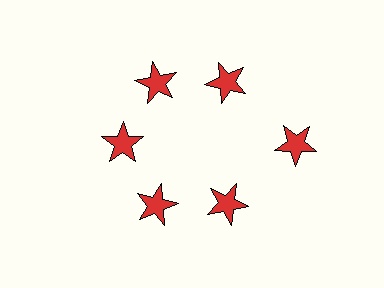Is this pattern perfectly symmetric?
No. The 6 red stars are arranged in a ring, but one element near the 3 o'clock position is pushed outward from the center, breaking the 6-fold rotational symmetry.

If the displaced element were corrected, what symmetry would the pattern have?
It would have 6-fold rotational symmetry — the pattern would map onto itself every 60 degrees.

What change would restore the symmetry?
The symmetry would be restored by moving it inward, back onto the ring so that all 6 stars sit at equal angles and equal distance from the center.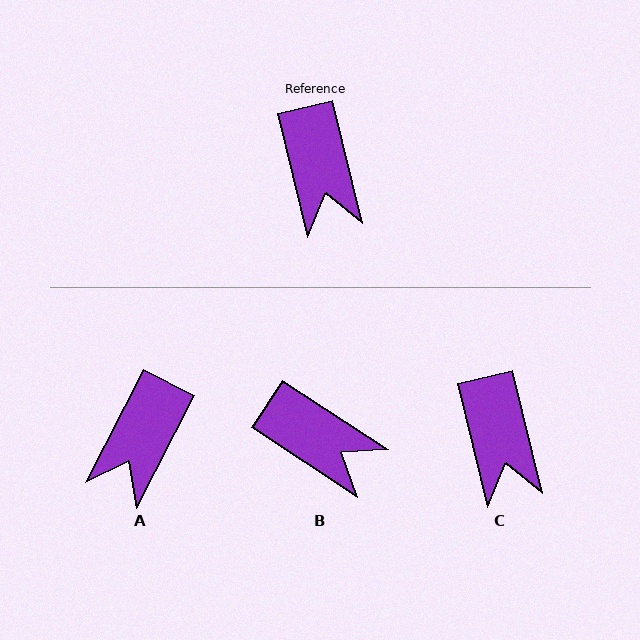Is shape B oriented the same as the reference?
No, it is off by about 43 degrees.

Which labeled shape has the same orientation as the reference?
C.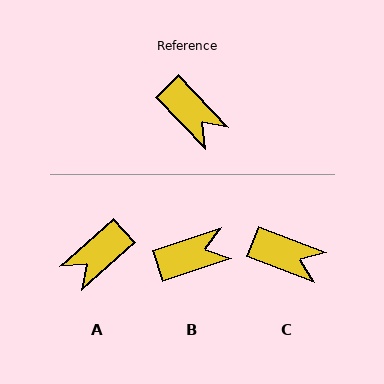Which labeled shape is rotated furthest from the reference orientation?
A, about 92 degrees away.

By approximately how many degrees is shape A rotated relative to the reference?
Approximately 92 degrees clockwise.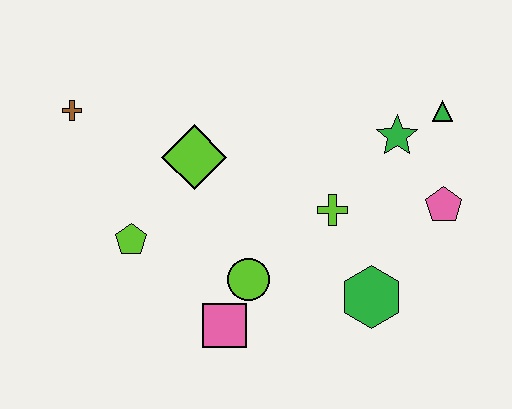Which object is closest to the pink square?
The lime circle is closest to the pink square.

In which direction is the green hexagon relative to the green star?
The green hexagon is below the green star.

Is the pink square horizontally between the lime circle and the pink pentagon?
No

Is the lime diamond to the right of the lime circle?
No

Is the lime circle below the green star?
Yes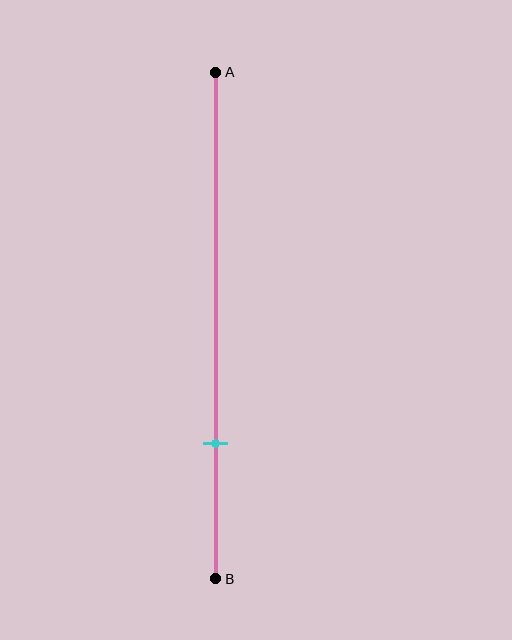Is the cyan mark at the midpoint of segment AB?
No, the mark is at about 75% from A, not at the 50% midpoint.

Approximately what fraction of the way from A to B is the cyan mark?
The cyan mark is approximately 75% of the way from A to B.